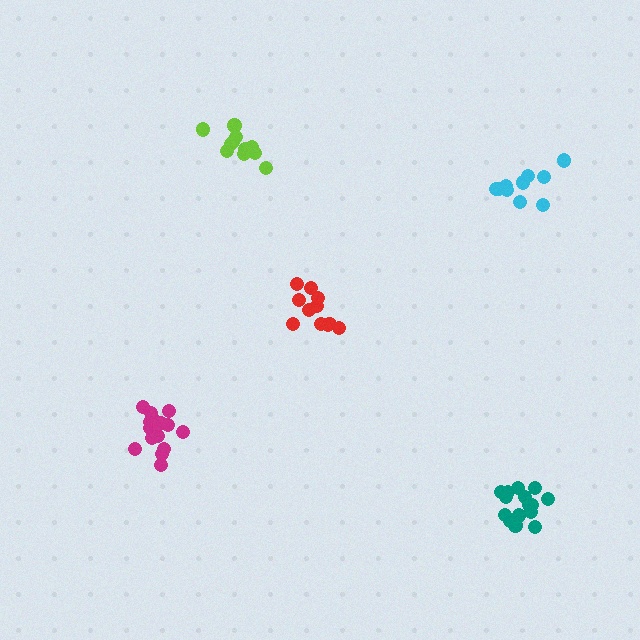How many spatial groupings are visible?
There are 5 spatial groupings.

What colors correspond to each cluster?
The clusters are colored: red, teal, magenta, cyan, lime.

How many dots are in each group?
Group 1: 11 dots, Group 2: 15 dots, Group 3: 15 dots, Group 4: 10 dots, Group 5: 11 dots (62 total).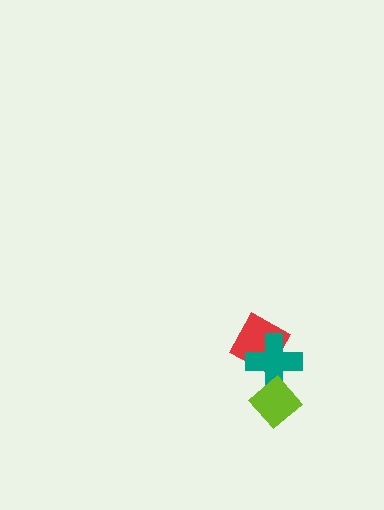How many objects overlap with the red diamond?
1 object overlaps with the red diamond.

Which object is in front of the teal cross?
The lime diamond is in front of the teal cross.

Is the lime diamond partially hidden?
No, no other shape covers it.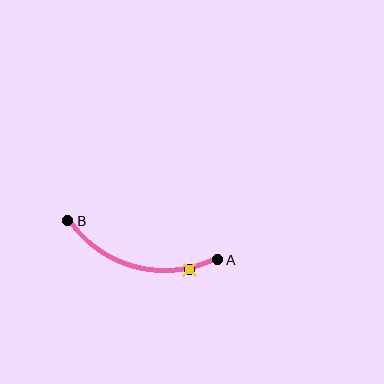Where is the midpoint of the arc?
The arc midpoint is the point on the curve farthest from the straight line joining A and B. It sits below that line.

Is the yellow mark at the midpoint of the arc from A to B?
No. The yellow mark lies on the arc but is closer to endpoint A. The arc midpoint would be at the point on the curve equidistant along the arc from both A and B.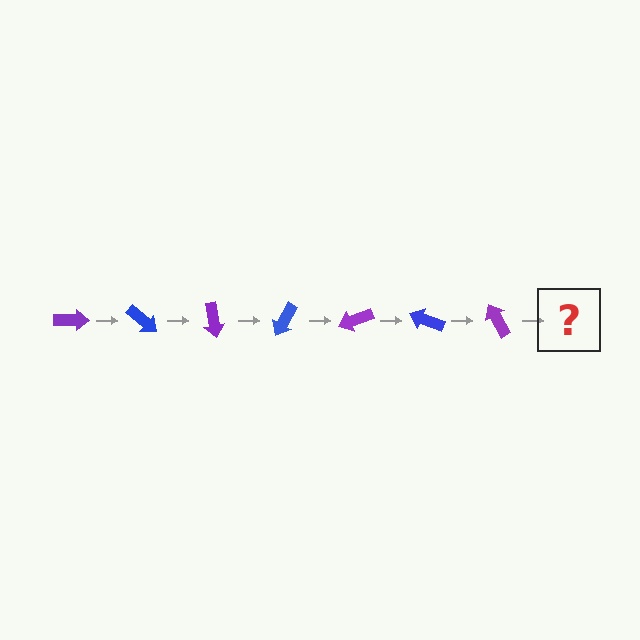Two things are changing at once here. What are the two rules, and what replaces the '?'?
The two rules are that it rotates 40 degrees each step and the color cycles through purple and blue. The '?' should be a blue arrow, rotated 280 degrees from the start.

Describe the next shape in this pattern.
It should be a blue arrow, rotated 280 degrees from the start.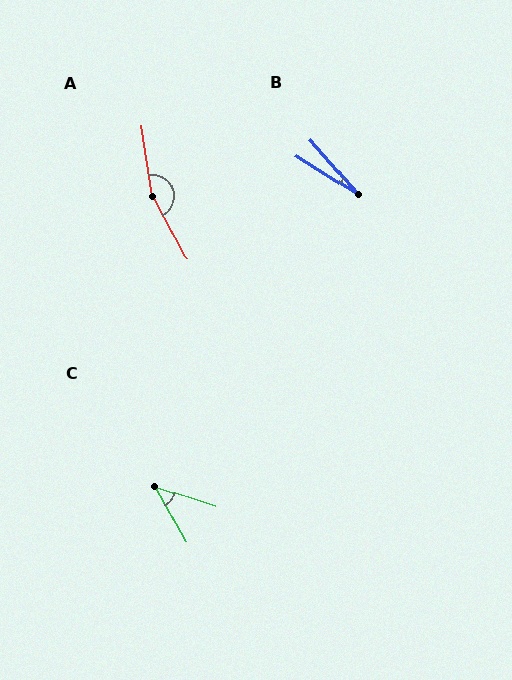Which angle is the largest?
A, at approximately 161 degrees.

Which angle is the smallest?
B, at approximately 17 degrees.